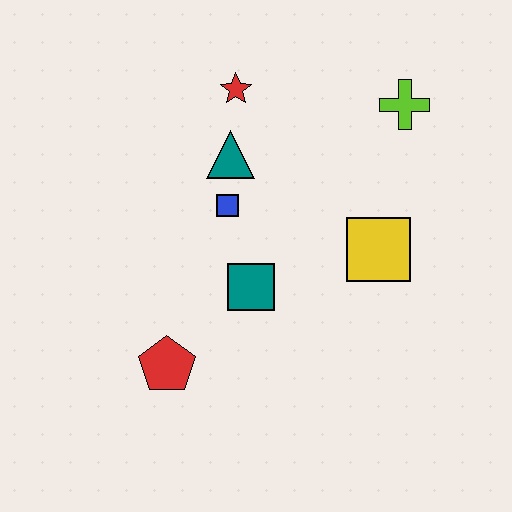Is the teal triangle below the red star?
Yes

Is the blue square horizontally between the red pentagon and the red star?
Yes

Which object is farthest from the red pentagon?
The lime cross is farthest from the red pentagon.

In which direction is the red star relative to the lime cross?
The red star is to the left of the lime cross.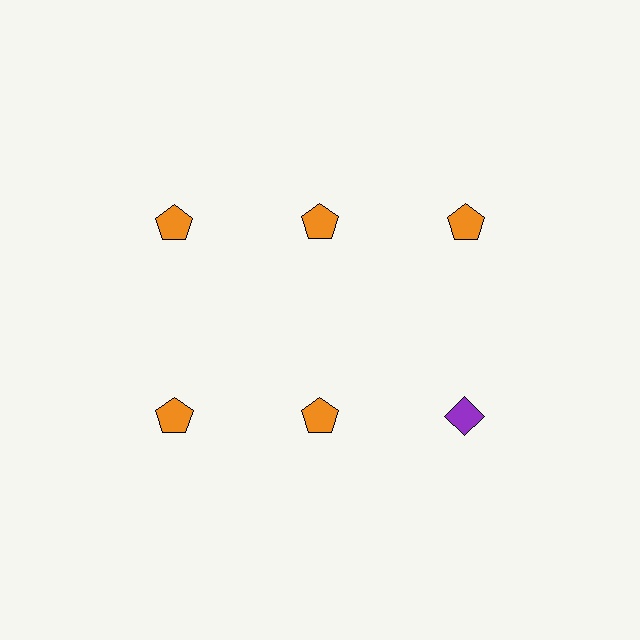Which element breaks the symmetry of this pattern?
The purple diamond in the second row, center column breaks the symmetry. All other shapes are orange pentagons.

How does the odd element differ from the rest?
It differs in both color (purple instead of orange) and shape (diamond instead of pentagon).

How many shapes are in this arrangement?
There are 6 shapes arranged in a grid pattern.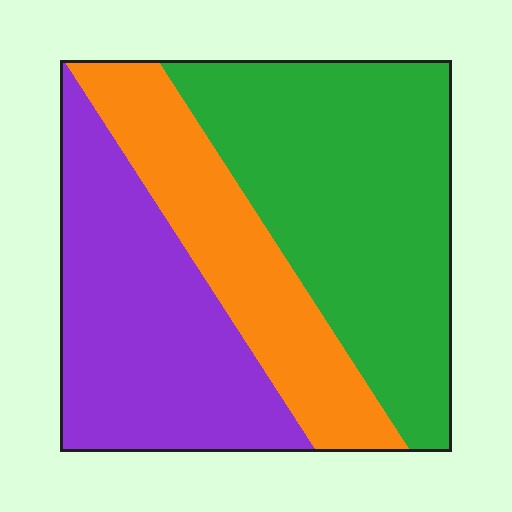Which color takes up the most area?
Green, at roughly 45%.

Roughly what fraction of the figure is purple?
Purple covers around 35% of the figure.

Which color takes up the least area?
Orange, at roughly 25%.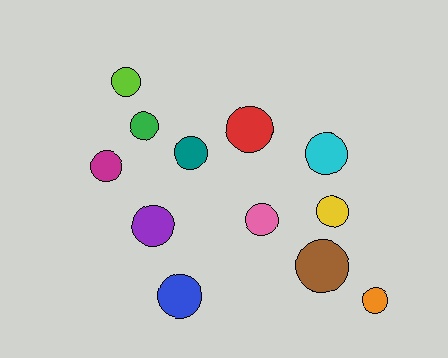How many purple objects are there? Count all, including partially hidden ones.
There is 1 purple object.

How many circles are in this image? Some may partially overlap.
There are 12 circles.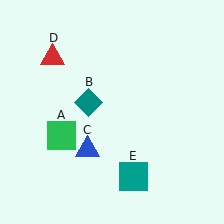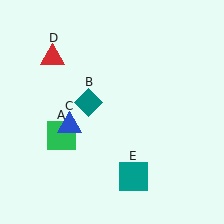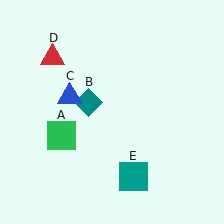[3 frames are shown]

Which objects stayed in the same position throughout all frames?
Green square (object A) and teal diamond (object B) and red triangle (object D) and teal square (object E) remained stationary.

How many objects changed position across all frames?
1 object changed position: blue triangle (object C).